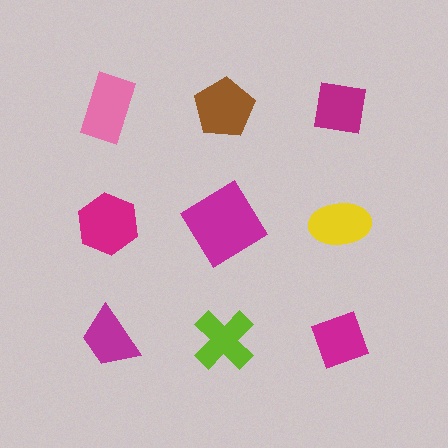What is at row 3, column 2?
A lime cross.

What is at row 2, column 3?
A yellow ellipse.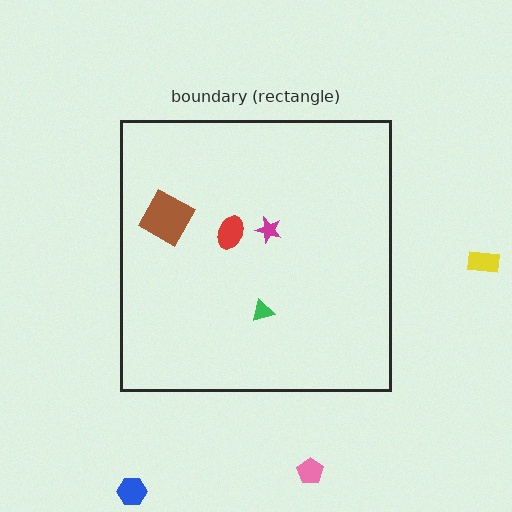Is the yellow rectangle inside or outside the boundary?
Outside.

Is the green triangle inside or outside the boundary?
Inside.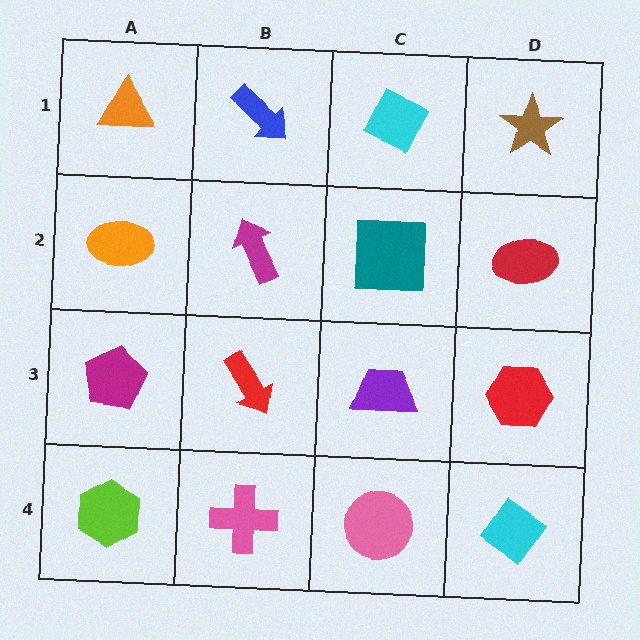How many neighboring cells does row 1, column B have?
3.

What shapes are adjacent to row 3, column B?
A magenta arrow (row 2, column B), a pink cross (row 4, column B), a magenta pentagon (row 3, column A), a purple trapezoid (row 3, column C).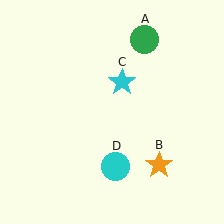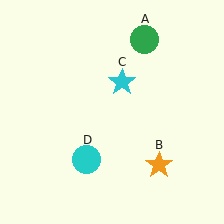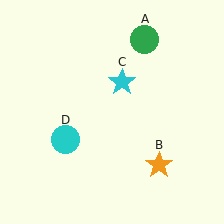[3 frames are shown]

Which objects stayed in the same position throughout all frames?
Green circle (object A) and orange star (object B) and cyan star (object C) remained stationary.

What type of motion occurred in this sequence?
The cyan circle (object D) rotated clockwise around the center of the scene.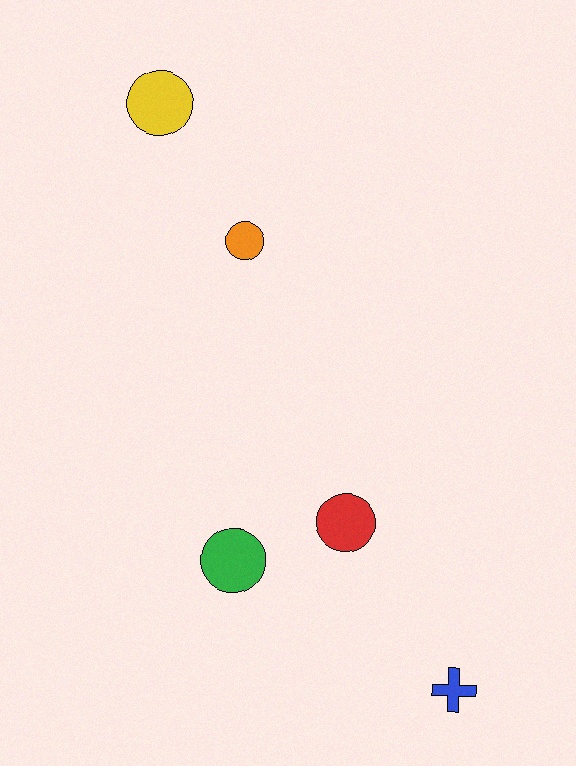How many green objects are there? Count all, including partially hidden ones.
There is 1 green object.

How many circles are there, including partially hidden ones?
There are 4 circles.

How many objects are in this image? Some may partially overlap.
There are 5 objects.